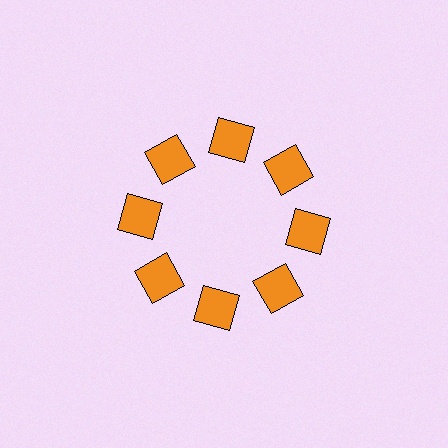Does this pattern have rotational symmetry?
Yes, this pattern has 8-fold rotational symmetry. It looks the same after rotating 45 degrees around the center.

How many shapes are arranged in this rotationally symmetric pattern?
There are 8 shapes, arranged in 8 groups of 1.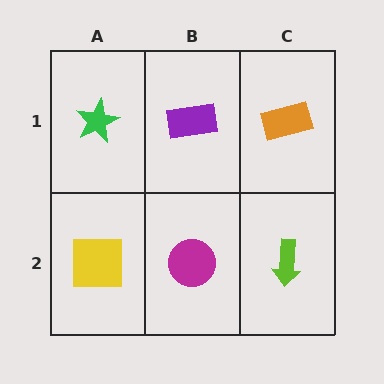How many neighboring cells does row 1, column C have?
2.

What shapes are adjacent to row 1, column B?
A magenta circle (row 2, column B), a green star (row 1, column A), an orange rectangle (row 1, column C).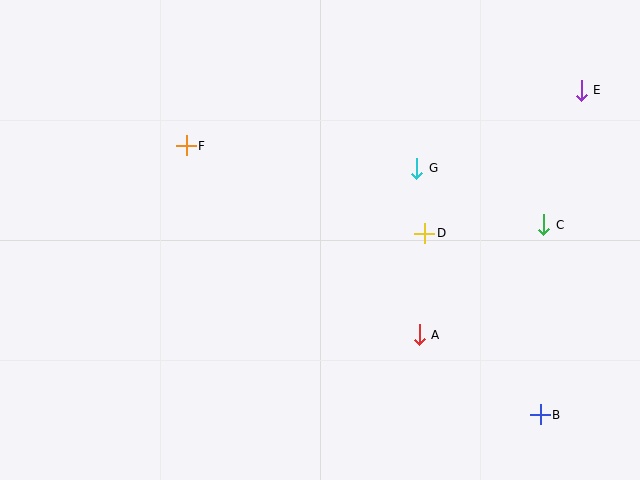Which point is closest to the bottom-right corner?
Point B is closest to the bottom-right corner.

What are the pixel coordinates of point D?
Point D is at (425, 233).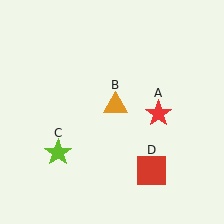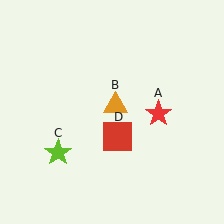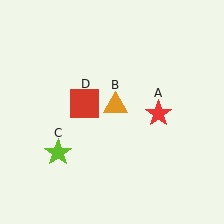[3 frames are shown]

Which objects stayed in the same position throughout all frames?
Red star (object A) and orange triangle (object B) and lime star (object C) remained stationary.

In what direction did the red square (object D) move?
The red square (object D) moved up and to the left.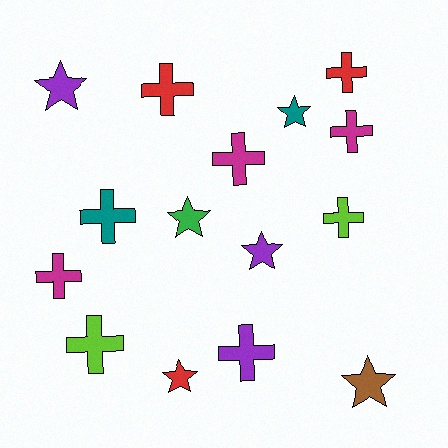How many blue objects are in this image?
There are no blue objects.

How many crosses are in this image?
There are 9 crosses.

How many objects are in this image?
There are 15 objects.